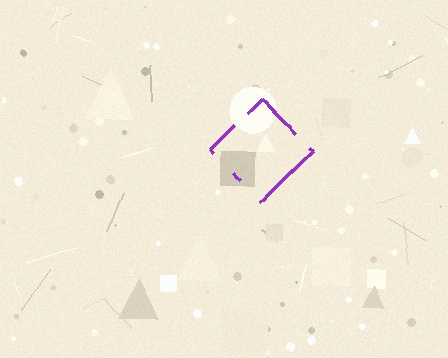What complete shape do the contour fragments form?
The contour fragments form a diamond.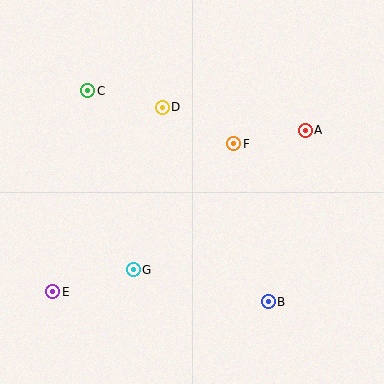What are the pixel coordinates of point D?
Point D is at (162, 107).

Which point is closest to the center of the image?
Point F at (234, 144) is closest to the center.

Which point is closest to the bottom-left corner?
Point E is closest to the bottom-left corner.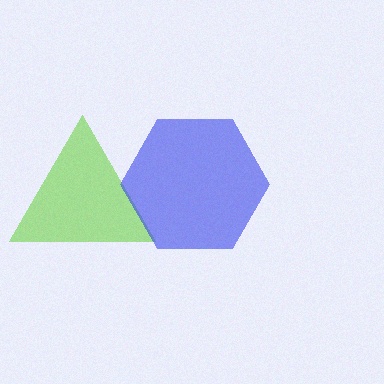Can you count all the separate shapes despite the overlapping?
Yes, there are 2 separate shapes.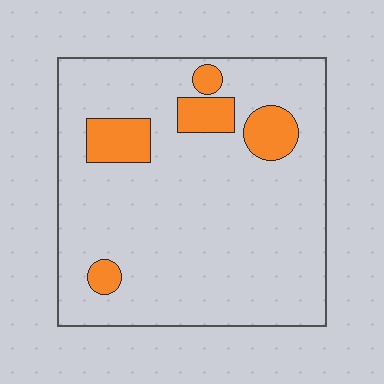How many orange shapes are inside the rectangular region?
5.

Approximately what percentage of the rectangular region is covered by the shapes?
Approximately 15%.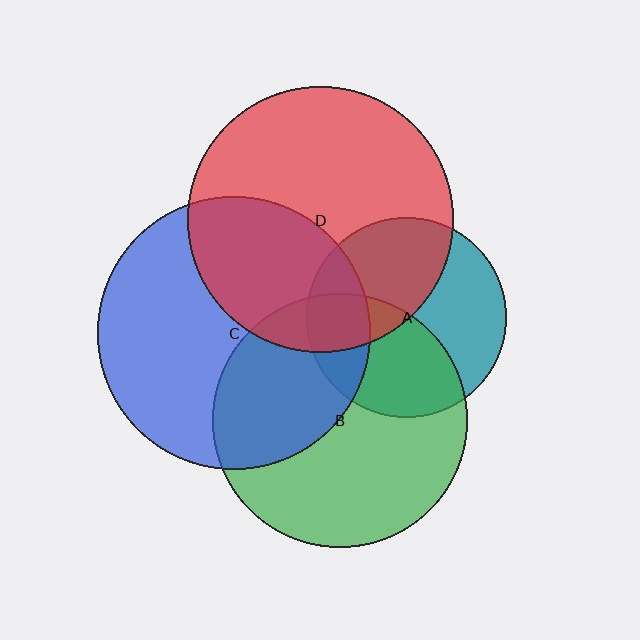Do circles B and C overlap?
Yes.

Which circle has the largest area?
Circle C (blue).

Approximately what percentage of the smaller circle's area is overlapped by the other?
Approximately 40%.